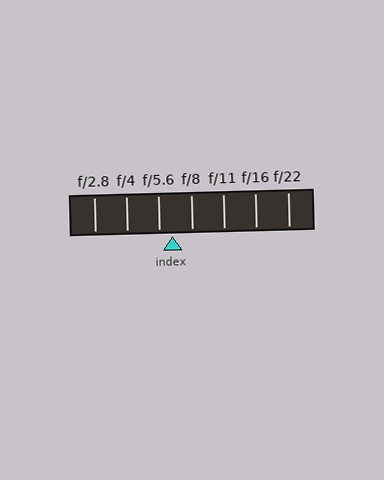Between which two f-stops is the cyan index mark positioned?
The index mark is between f/5.6 and f/8.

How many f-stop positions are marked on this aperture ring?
There are 7 f-stop positions marked.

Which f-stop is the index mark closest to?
The index mark is closest to f/5.6.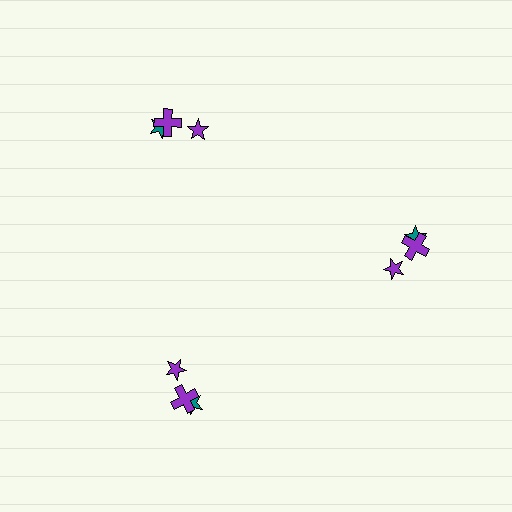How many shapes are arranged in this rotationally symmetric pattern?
There are 9 shapes, arranged in 3 groups of 3.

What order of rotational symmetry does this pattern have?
This pattern has 3-fold rotational symmetry.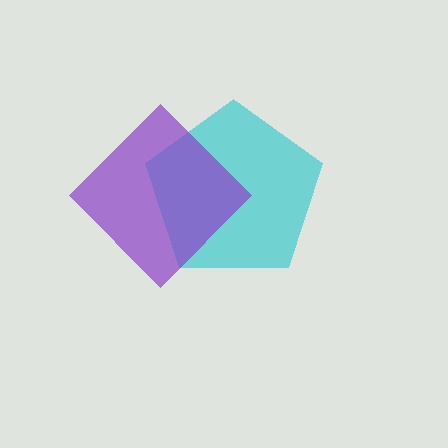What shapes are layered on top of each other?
The layered shapes are: a cyan pentagon, a purple diamond.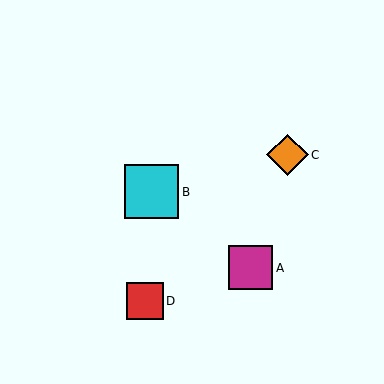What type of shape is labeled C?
Shape C is an orange diamond.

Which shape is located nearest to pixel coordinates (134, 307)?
The red square (labeled D) at (145, 301) is nearest to that location.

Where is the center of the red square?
The center of the red square is at (145, 301).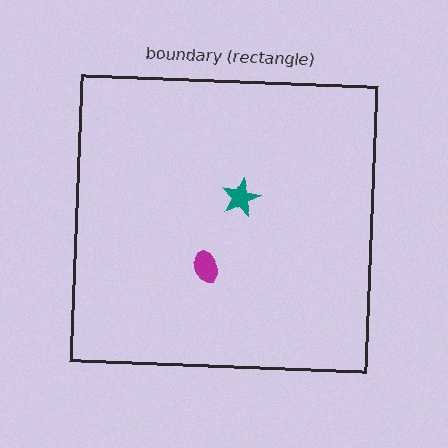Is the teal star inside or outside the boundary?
Inside.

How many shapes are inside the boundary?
2 inside, 0 outside.